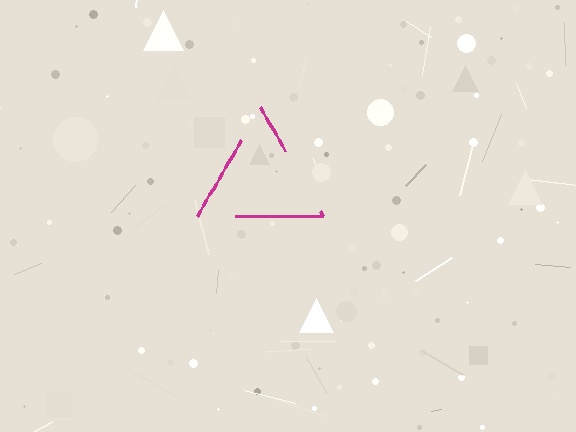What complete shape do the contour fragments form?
The contour fragments form a triangle.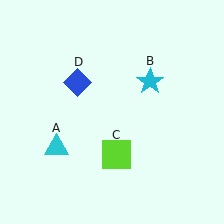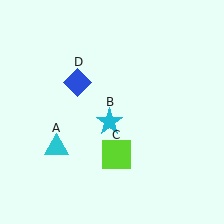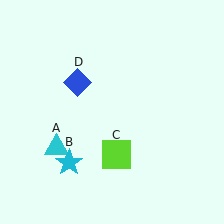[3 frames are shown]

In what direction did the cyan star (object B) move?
The cyan star (object B) moved down and to the left.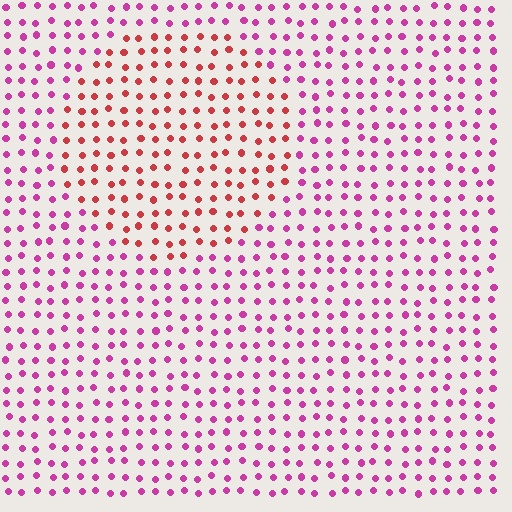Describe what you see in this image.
The image is filled with small magenta elements in a uniform arrangement. A circle-shaped region is visible where the elements are tinted to a slightly different hue, forming a subtle color boundary.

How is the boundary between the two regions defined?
The boundary is defined purely by a slight shift in hue (about 41 degrees). Spacing, size, and orientation are identical on both sides.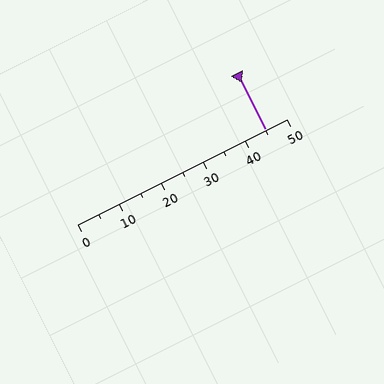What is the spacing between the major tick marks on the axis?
The major ticks are spaced 10 apart.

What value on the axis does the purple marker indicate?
The marker indicates approximately 45.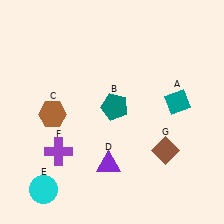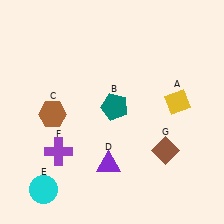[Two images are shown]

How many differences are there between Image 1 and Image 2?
There is 1 difference between the two images.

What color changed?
The diamond (A) changed from teal in Image 1 to yellow in Image 2.